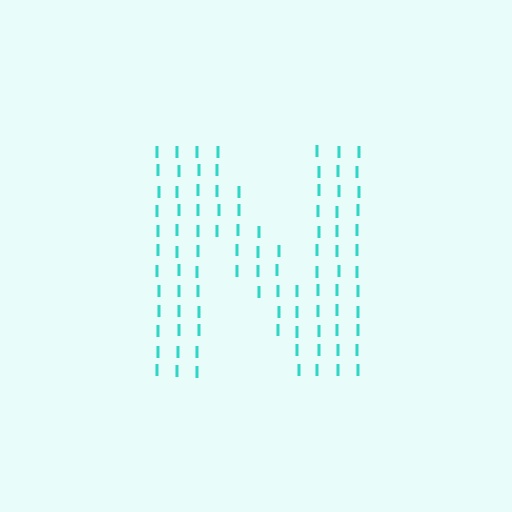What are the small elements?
The small elements are letter I's.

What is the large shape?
The large shape is the letter N.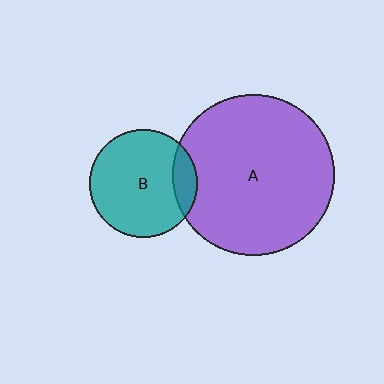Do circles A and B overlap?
Yes.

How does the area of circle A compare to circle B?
Approximately 2.2 times.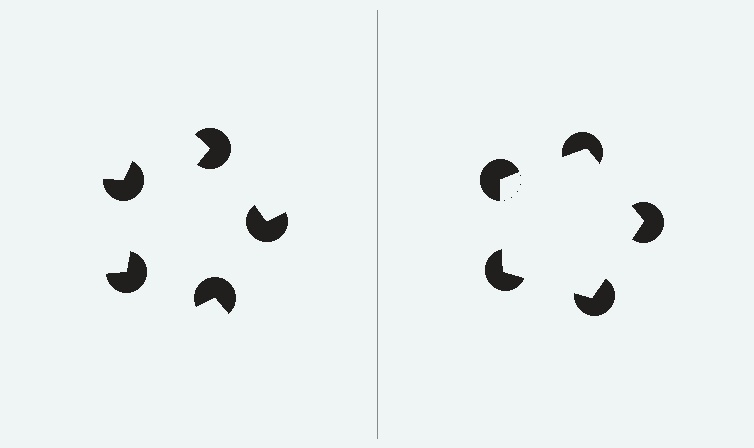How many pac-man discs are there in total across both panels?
10 — 5 on each side.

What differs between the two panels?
The pac-man discs are positioned identically on both sides; only the wedge orientations differ. On the right they align to a pentagon; on the left they are misaligned.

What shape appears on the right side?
An illusory pentagon.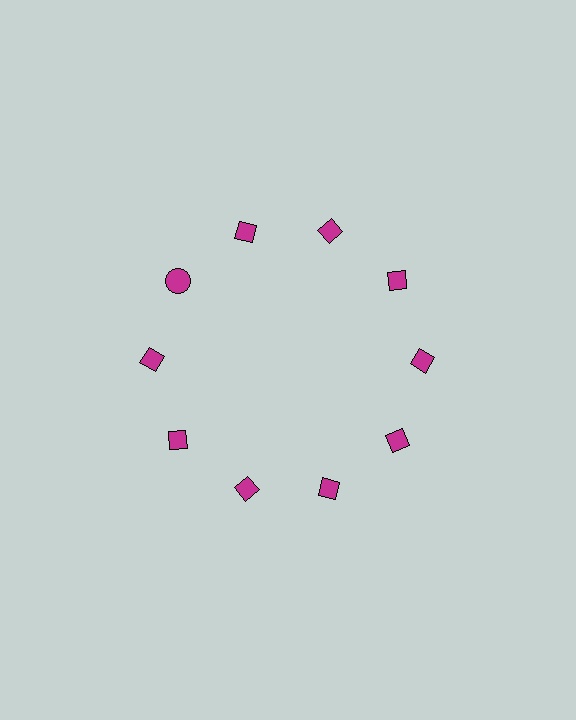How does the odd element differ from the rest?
It has a different shape: circle instead of diamond.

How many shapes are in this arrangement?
There are 10 shapes arranged in a ring pattern.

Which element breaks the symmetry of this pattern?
The magenta circle at roughly the 10 o'clock position breaks the symmetry. All other shapes are magenta diamonds.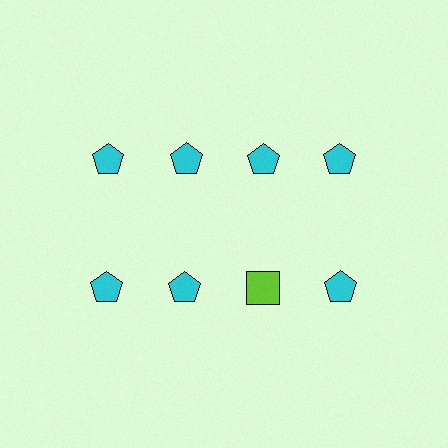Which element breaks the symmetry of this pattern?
The lime square in the second row, center column breaks the symmetry. All other shapes are cyan pentagons.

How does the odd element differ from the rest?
It differs in both color (lime instead of cyan) and shape (square instead of pentagon).